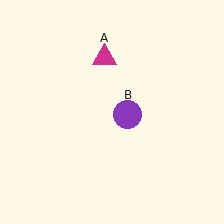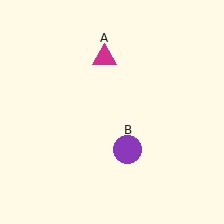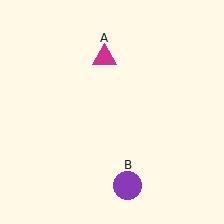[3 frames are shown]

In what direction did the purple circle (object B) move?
The purple circle (object B) moved down.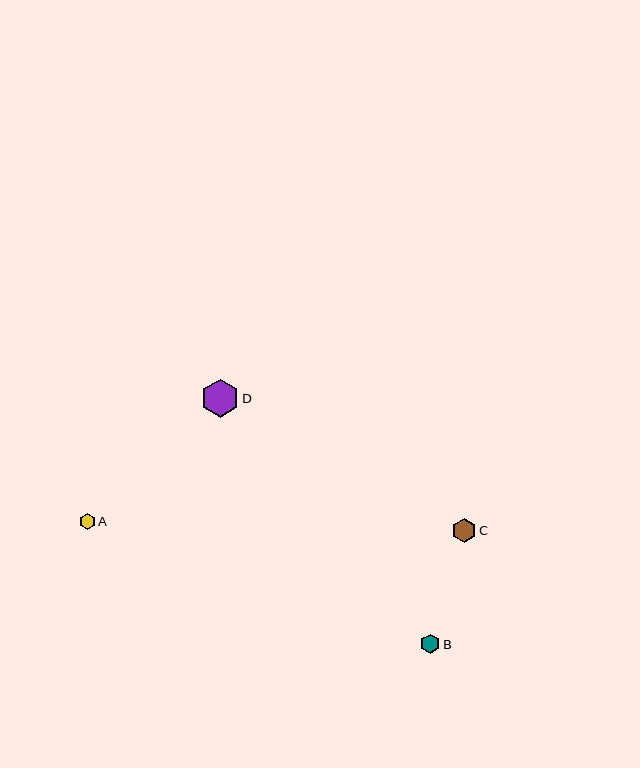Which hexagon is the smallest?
Hexagon A is the smallest with a size of approximately 16 pixels.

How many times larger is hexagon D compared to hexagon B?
Hexagon D is approximately 1.9 times the size of hexagon B.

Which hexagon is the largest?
Hexagon D is the largest with a size of approximately 38 pixels.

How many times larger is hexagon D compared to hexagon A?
Hexagon D is approximately 2.4 times the size of hexagon A.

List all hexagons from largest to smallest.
From largest to smallest: D, C, B, A.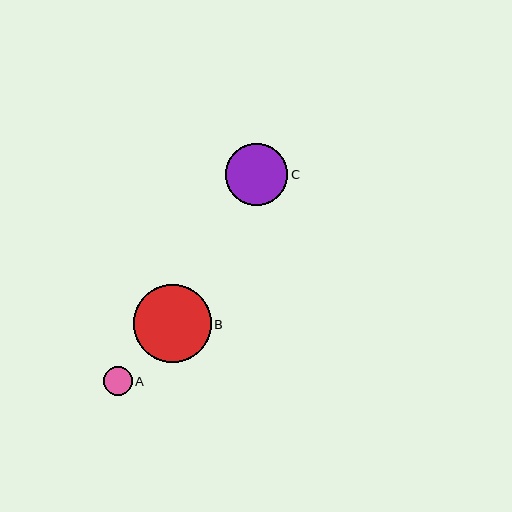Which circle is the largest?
Circle B is the largest with a size of approximately 78 pixels.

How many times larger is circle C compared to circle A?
Circle C is approximately 2.1 times the size of circle A.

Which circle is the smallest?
Circle A is the smallest with a size of approximately 29 pixels.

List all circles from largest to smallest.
From largest to smallest: B, C, A.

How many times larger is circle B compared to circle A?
Circle B is approximately 2.7 times the size of circle A.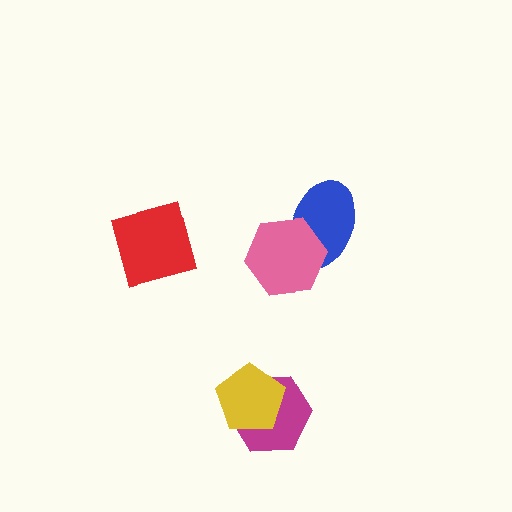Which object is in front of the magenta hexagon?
The yellow pentagon is in front of the magenta hexagon.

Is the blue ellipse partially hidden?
Yes, it is partially covered by another shape.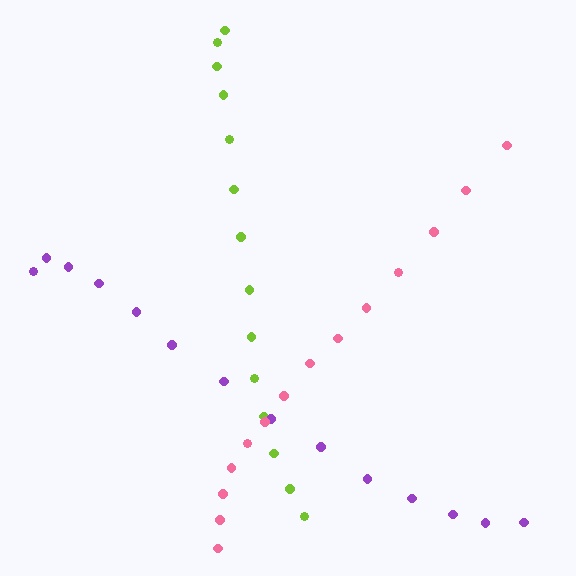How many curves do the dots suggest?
There are 3 distinct paths.